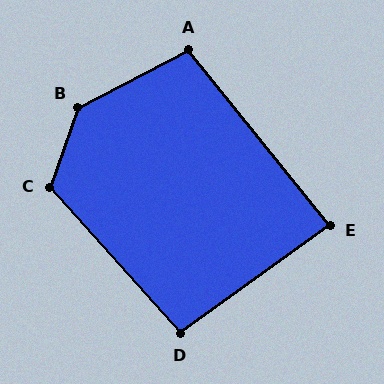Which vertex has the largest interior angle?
B, at approximately 137 degrees.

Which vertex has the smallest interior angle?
E, at approximately 87 degrees.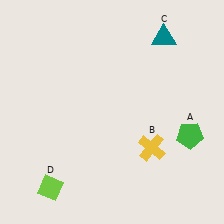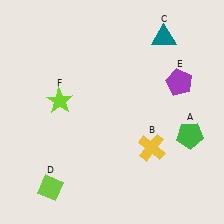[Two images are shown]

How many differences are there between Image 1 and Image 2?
There are 2 differences between the two images.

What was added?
A purple pentagon (E), a lime star (F) were added in Image 2.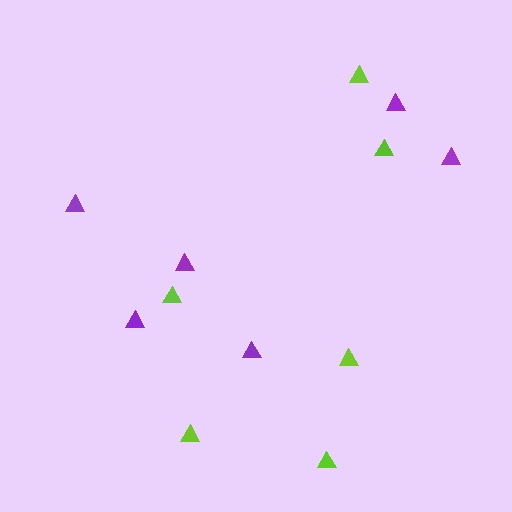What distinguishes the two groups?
There are 2 groups: one group of lime triangles (6) and one group of purple triangles (6).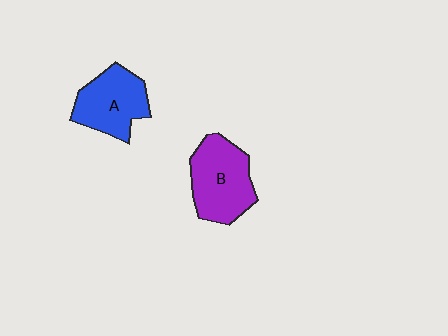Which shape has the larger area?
Shape B (purple).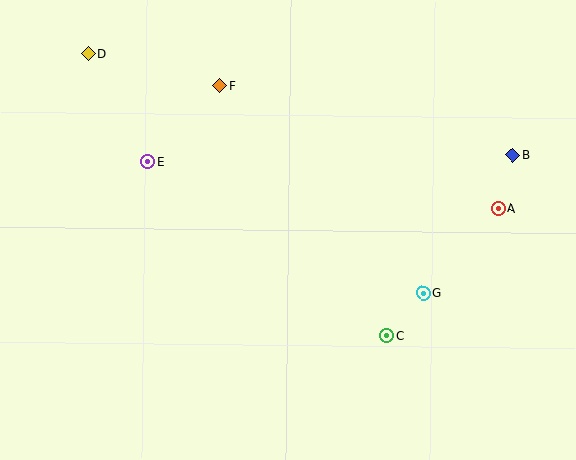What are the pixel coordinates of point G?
Point G is at (424, 293).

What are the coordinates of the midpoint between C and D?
The midpoint between C and D is at (237, 195).